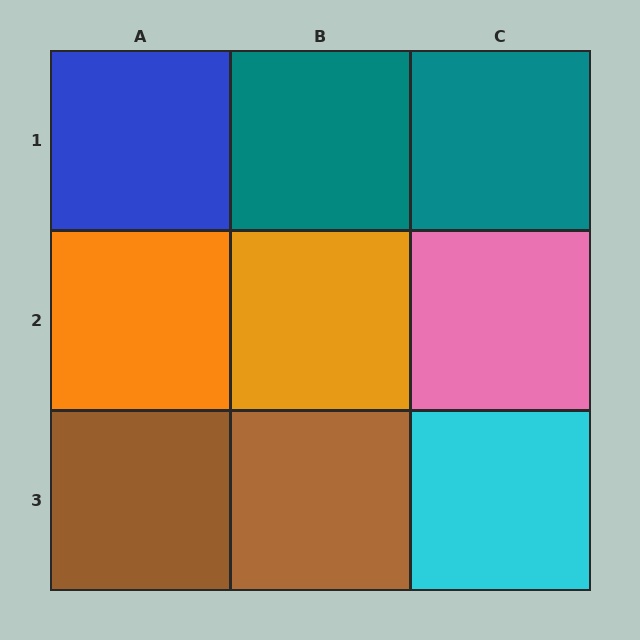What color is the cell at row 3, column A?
Brown.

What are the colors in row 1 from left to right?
Blue, teal, teal.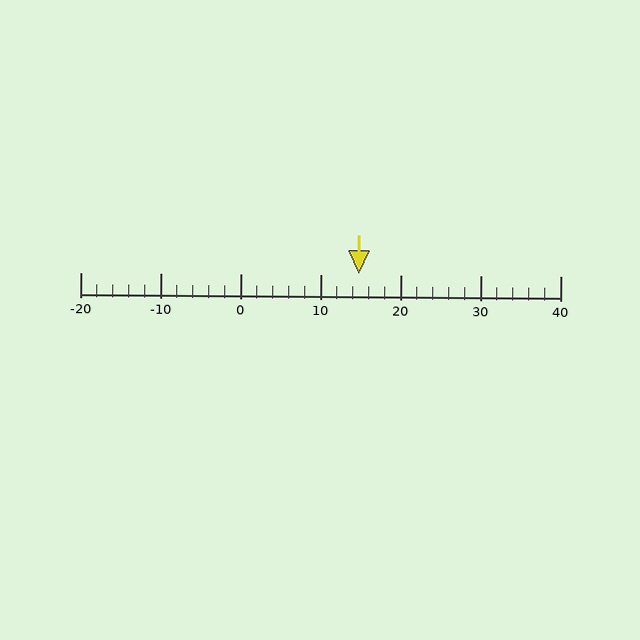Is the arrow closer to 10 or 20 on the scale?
The arrow is closer to 10.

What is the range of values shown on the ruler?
The ruler shows values from -20 to 40.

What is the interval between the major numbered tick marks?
The major tick marks are spaced 10 units apart.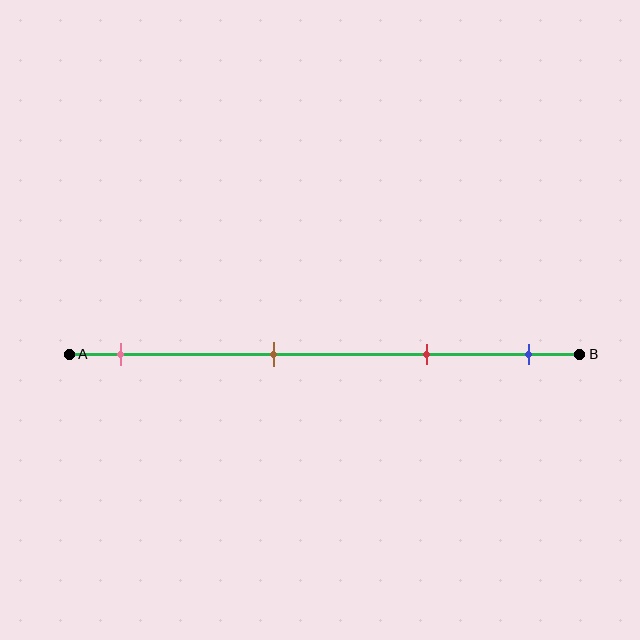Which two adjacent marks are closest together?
The red and blue marks are the closest adjacent pair.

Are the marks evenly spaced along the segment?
No, the marks are not evenly spaced.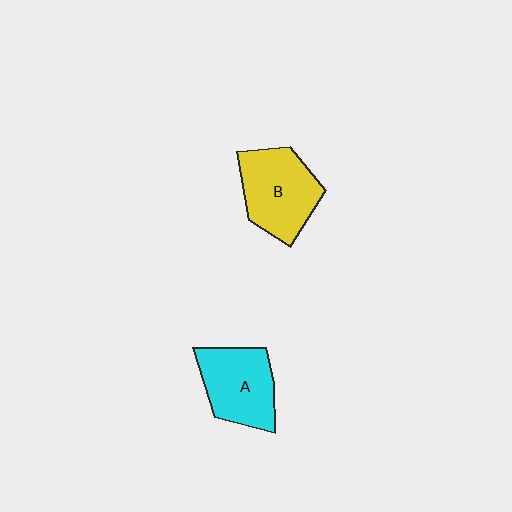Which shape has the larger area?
Shape B (yellow).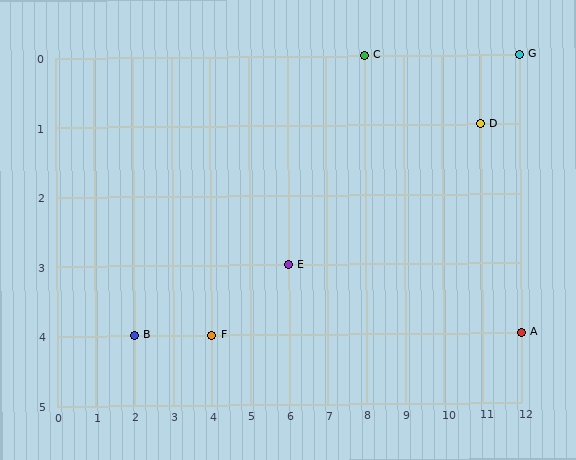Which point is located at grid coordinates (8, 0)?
Point C is at (8, 0).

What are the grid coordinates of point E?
Point E is at grid coordinates (6, 3).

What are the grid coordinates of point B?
Point B is at grid coordinates (2, 4).